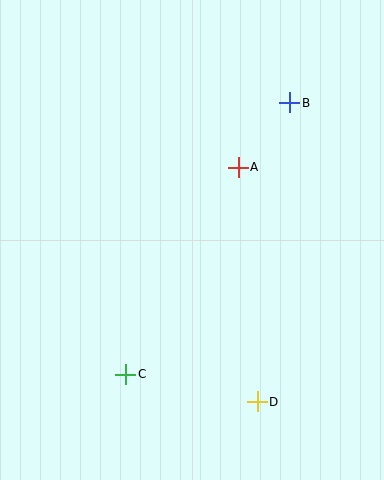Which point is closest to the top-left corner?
Point A is closest to the top-left corner.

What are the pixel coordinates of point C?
Point C is at (126, 374).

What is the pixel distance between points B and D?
The distance between B and D is 301 pixels.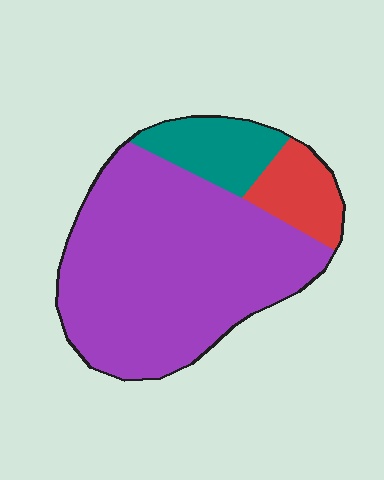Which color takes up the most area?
Purple, at roughly 75%.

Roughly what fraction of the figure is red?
Red covers about 10% of the figure.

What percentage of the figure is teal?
Teal takes up about one eighth (1/8) of the figure.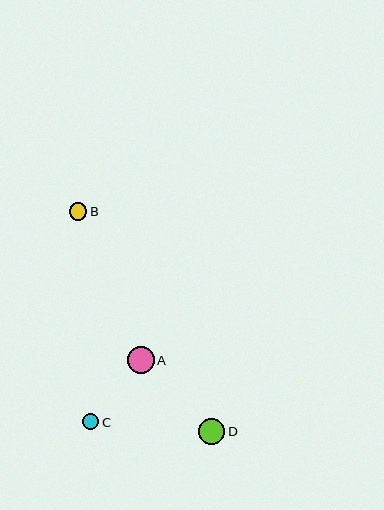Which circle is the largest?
Circle A is the largest with a size of approximately 27 pixels.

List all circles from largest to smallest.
From largest to smallest: A, D, B, C.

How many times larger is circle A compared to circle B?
Circle A is approximately 1.5 times the size of circle B.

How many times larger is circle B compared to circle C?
Circle B is approximately 1.1 times the size of circle C.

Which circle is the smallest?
Circle C is the smallest with a size of approximately 16 pixels.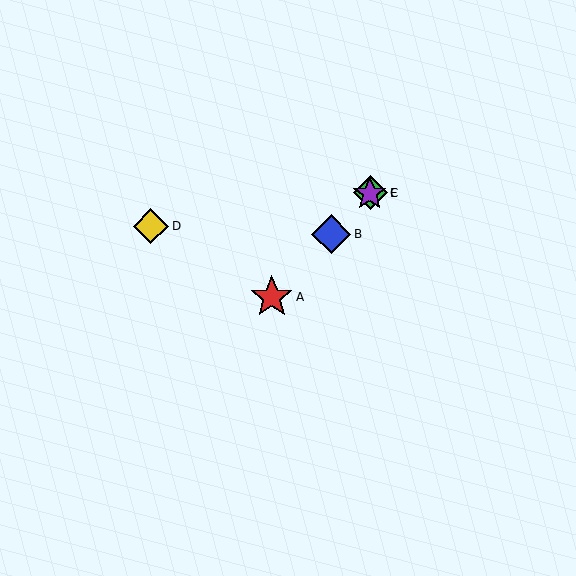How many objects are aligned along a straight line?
4 objects (A, B, C, E) are aligned along a straight line.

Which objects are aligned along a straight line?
Objects A, B, C, E are aligned along a straight line.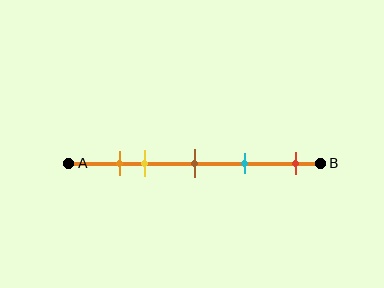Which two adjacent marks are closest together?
The orange and yellow marks are the closest adjacent pair.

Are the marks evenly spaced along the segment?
No, the marks are not evenly spaced.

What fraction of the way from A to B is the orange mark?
The orange mark is approximately 20% (0.2) of the way from A to B.